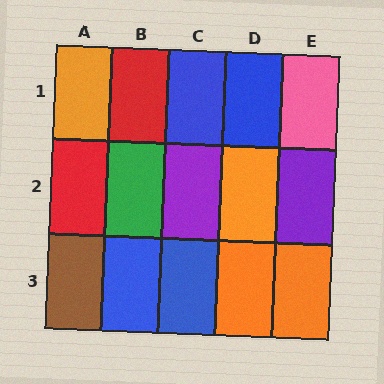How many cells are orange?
4 cells are orange.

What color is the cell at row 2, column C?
Purple.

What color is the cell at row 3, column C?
Blue.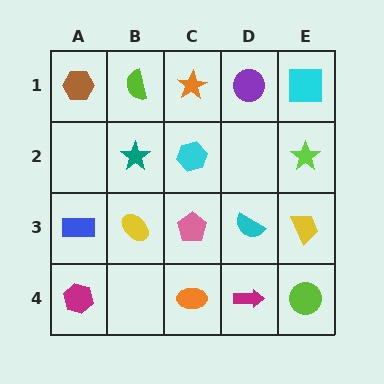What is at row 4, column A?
A magenta hexagon.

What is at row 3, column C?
A pink pentagon.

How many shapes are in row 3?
5 shapes.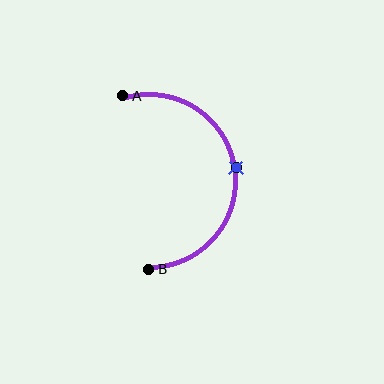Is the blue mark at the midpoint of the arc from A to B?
Yes. The blue mark lies on the arc at equal arc-length from both A and B — it is the arc midpoint.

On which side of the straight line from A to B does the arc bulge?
The arc bulges to the right of the straight line connecting A and B.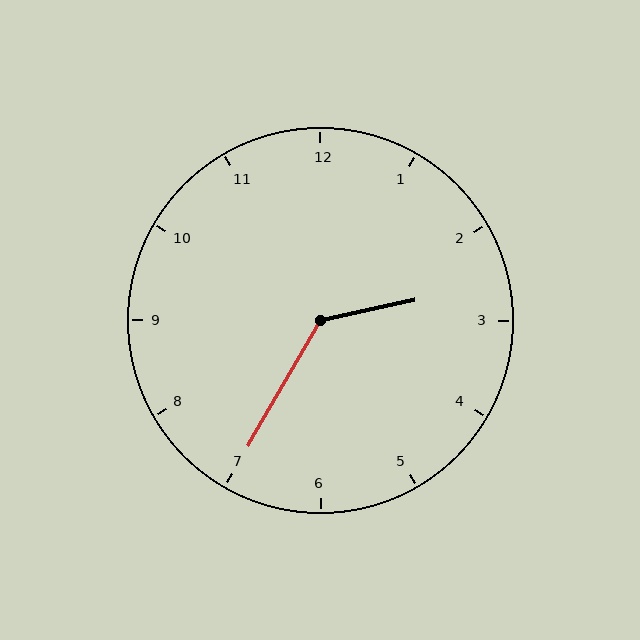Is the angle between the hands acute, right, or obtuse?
It is obtuse.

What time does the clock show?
2:35.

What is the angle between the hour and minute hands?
Approximately 132 degrees.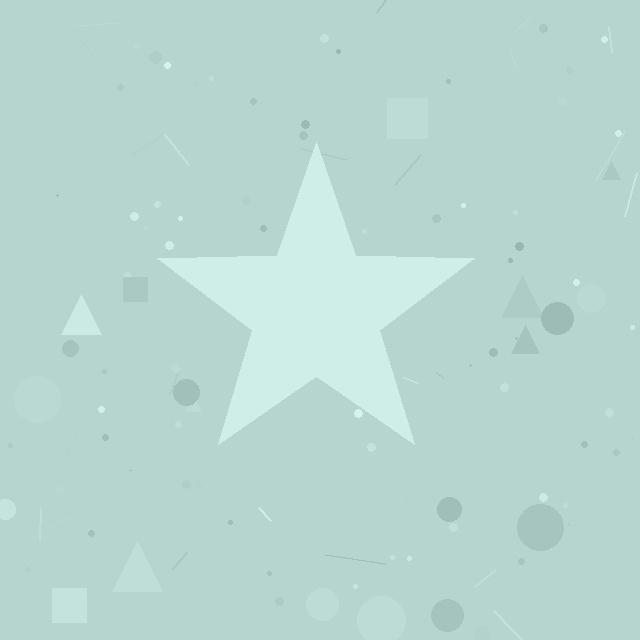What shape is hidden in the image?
A star is hidden in the image.